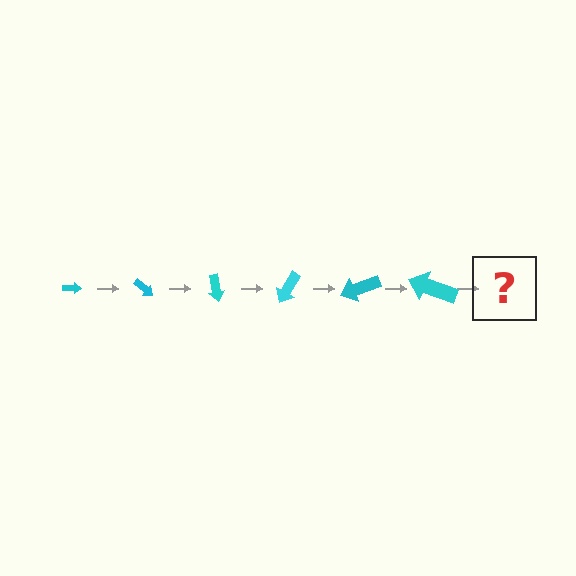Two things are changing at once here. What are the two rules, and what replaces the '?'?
The two rules are that the arrow grows larger each step and it rotates 40 degrees each step. The '?' should be an arrow, larger than the previous one and rotated 240 degrees from the start.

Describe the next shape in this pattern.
It should be an arrow, larger than the previous one and rotated 240 degrees from the start.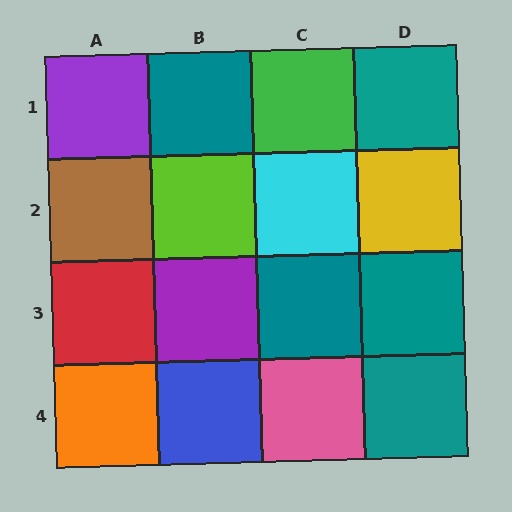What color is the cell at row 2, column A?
Brown.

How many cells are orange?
1 cell is orange.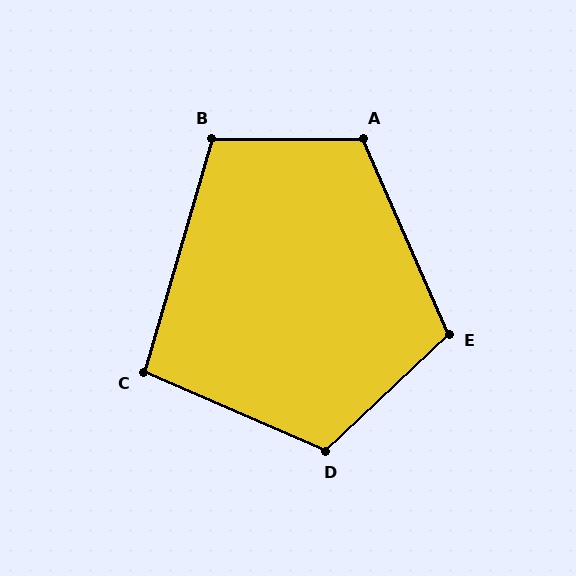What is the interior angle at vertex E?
Approximately 110 degrees (obtuse).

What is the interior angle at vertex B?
Approximately 106 degrees (obtuse).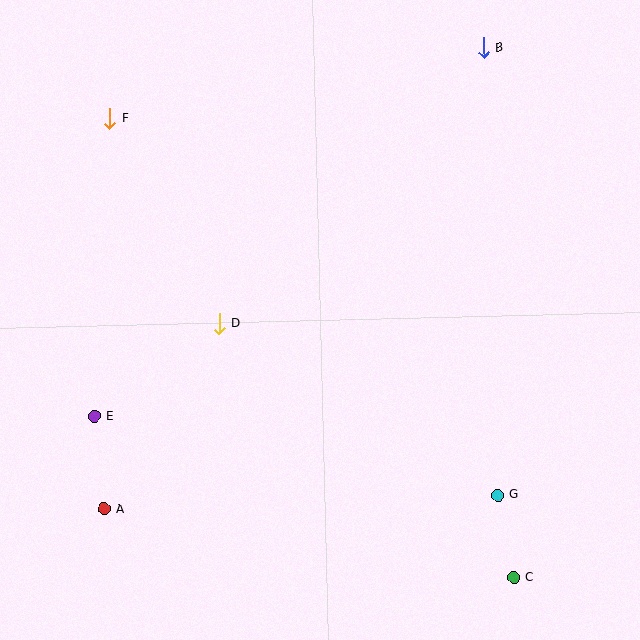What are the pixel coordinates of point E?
Point E is at (95, 416).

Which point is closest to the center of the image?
Point D at (219, 324) is closest to the center.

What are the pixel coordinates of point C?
Point C is at (514, 577).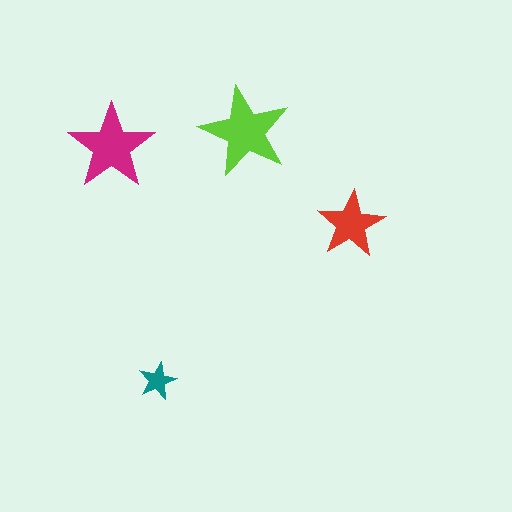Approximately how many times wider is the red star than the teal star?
About 2 times wider.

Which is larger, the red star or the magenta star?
The magenta one.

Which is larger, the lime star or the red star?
The lime one.